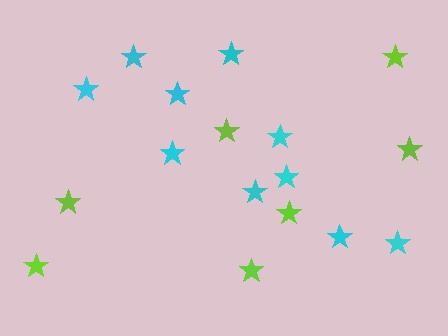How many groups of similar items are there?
There are 2 groups: one group of cyan stars (10) and one group of lime stars (7).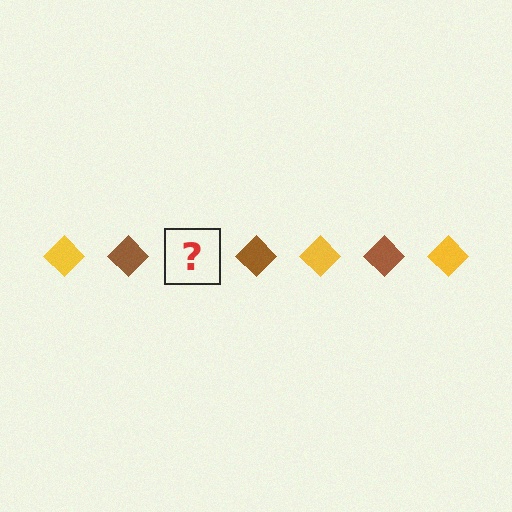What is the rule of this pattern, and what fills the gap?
The rule is that the pattern cycles through yellow, brown diamonds. The gap should be filled with a yellow diamond.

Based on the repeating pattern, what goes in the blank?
The blank should be a yellow diamond.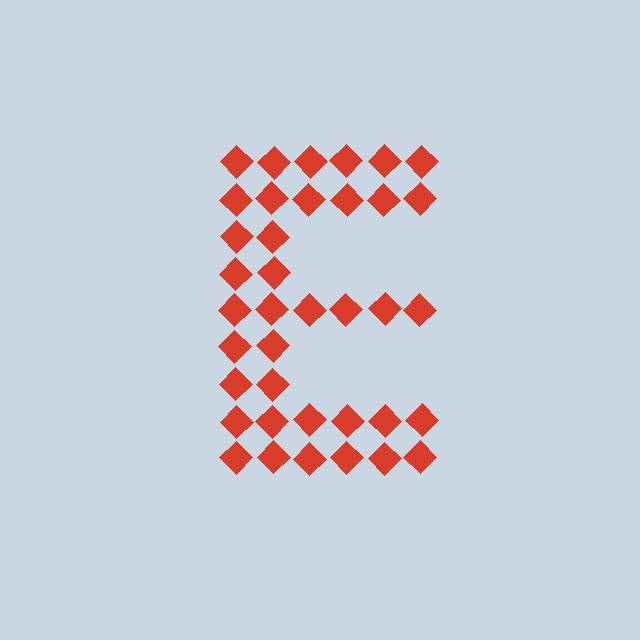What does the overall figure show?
The overall figure shows the letter E.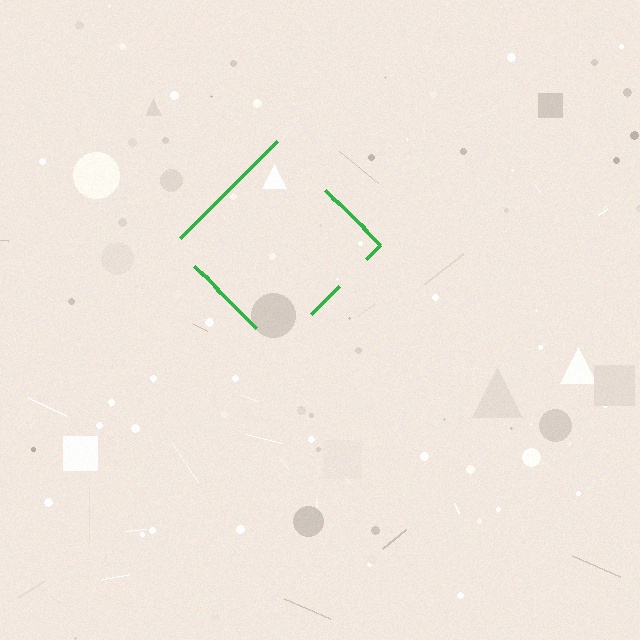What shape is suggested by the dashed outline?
The dashed outline suggests a diamond.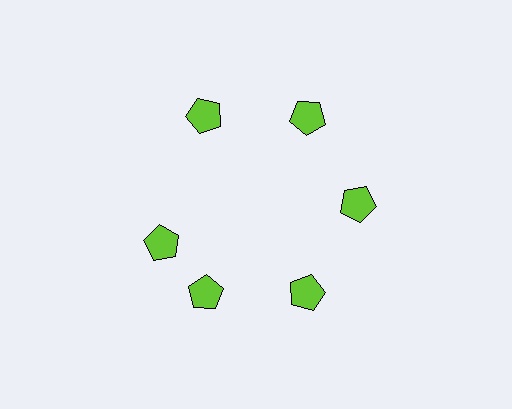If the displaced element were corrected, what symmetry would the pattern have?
It would have 6-fold rotational symmetry — the pattern would map onto itself every 60 degrees.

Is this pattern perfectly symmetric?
No. The 6 lime pentagons are arranged in a ring, but one element near the 9 o'clock position is rotated out of alignment along the ring, breaking the 6-fold rotational symmetry.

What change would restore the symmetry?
The symmetry would be restored by rotating it back into even spacing with its neighbors so that all 6 pentagons sit at equal angles and equal distance from the center.